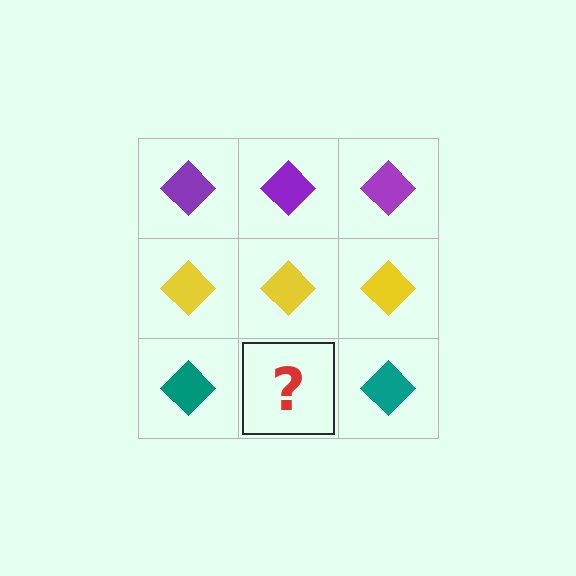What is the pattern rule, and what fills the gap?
The rule is that each row has a consistent color. The gap should be filled with a teal diamond.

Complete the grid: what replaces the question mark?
The question mark should be replaced with a teal diamond.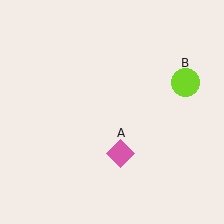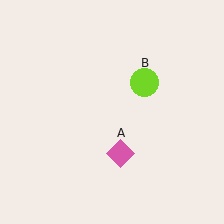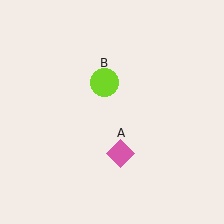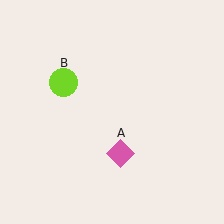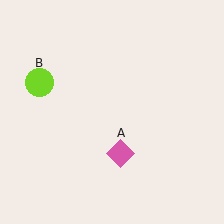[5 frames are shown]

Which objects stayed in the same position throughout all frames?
Pink diamond (object A) remained stationary.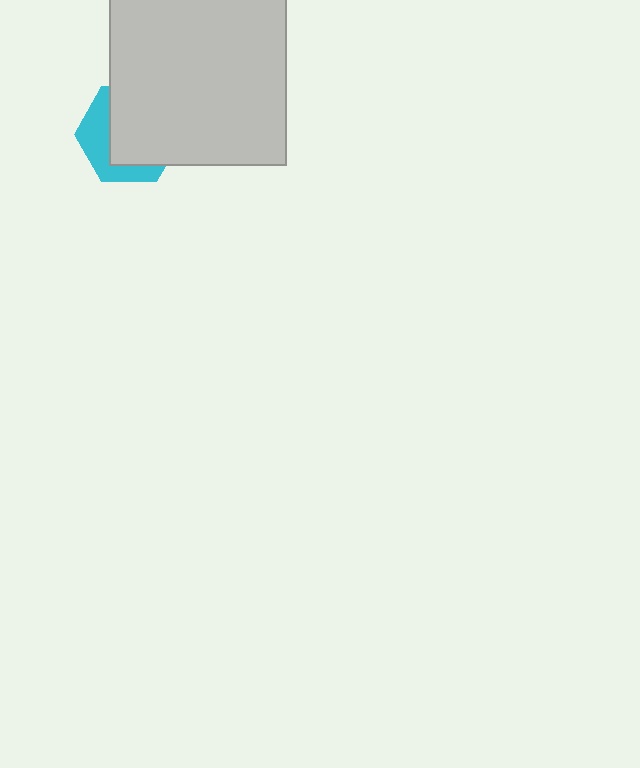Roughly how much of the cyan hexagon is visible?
A small part of it is visible (roughly 37%).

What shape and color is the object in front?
The object in front is a light gray square.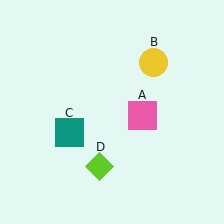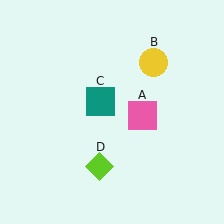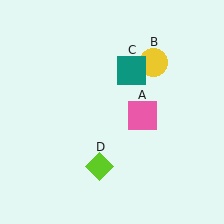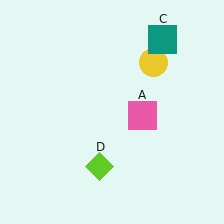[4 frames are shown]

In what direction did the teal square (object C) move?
The teal square (object C) moved up and to the right.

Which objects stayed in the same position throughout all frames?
Pink square (object A) and yellow circle (object B) and lime diamond (object D) remained stationary.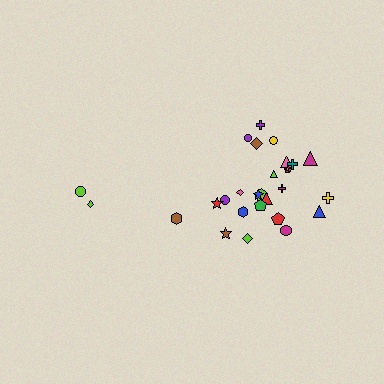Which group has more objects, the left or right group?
The right group.